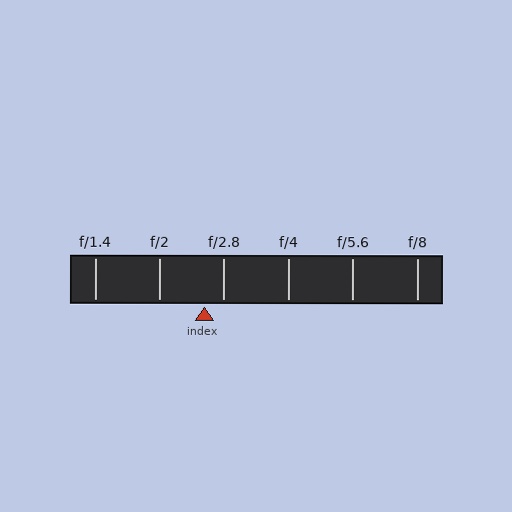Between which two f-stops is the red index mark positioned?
The index mark is between f/2 and f/2.8.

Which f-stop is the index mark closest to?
The index mark is closest to f/2.8.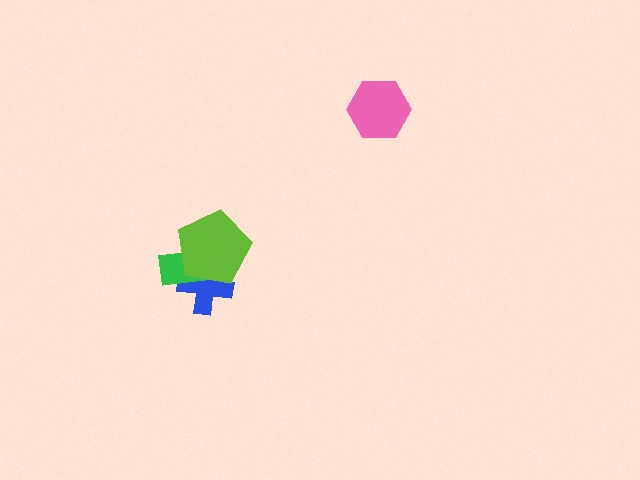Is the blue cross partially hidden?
Yes, it is partially covered by another shape.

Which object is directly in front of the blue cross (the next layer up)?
The green rectangle is directly in front of the blue cross.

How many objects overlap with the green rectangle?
2 objects overlap with the green rectangle.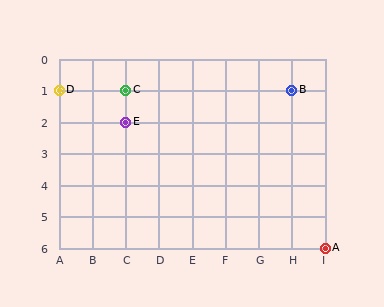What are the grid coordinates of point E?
Point E is at grid coordinates (C, 2).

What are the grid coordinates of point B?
Point B is at grid coordinates (H, 1).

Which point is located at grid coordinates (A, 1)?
Point D is at (A, 1).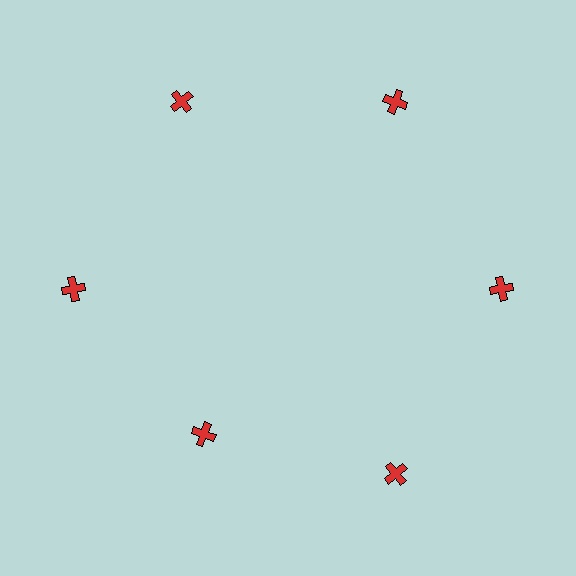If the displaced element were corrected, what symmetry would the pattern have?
It would have 6-fold rotational symmetry — the pattern would map onto itself every 60 degrees.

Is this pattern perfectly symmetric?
No. The 6 red crosses are arranged in a ring, but one element near the 7 o'clock position is pulled inward toward the center, breaking the 6-fold rotational symmetry.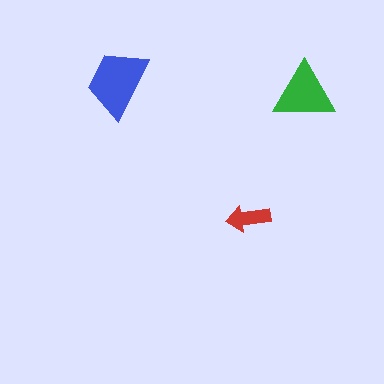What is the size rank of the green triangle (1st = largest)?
2nd.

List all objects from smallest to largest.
The red arrow, the green triangle, the blue trapezoid.